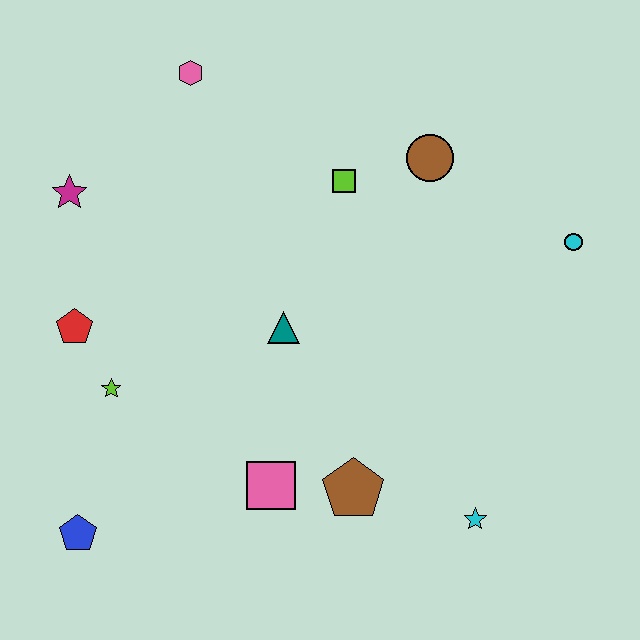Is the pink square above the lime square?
No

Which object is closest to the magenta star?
The red pentagon is closest to the magenta star.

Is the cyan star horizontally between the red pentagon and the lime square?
No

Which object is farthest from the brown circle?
The blue pentagon is farthest from the brown circle.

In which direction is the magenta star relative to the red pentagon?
The magenta star is above the red pentagon.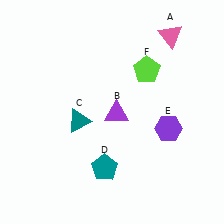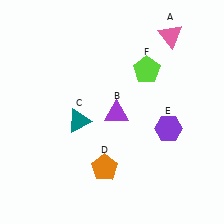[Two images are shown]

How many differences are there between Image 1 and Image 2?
There is 1 difference between the two images.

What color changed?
The pentagon (D) changed from teal in Image 1 to orange in Image 2.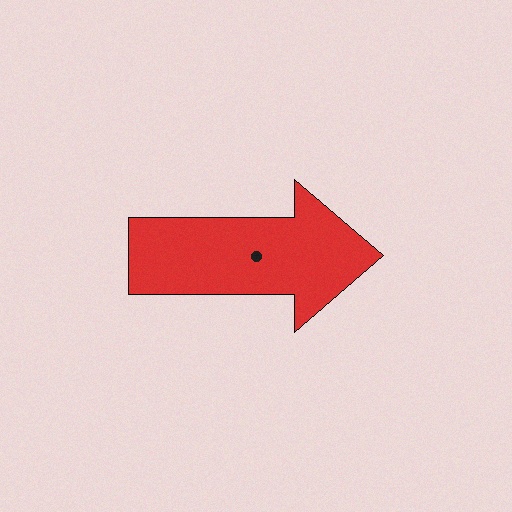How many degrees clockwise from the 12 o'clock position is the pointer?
Approximately 90 degrees.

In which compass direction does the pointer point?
East.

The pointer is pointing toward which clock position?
Roughly 3 o'clock.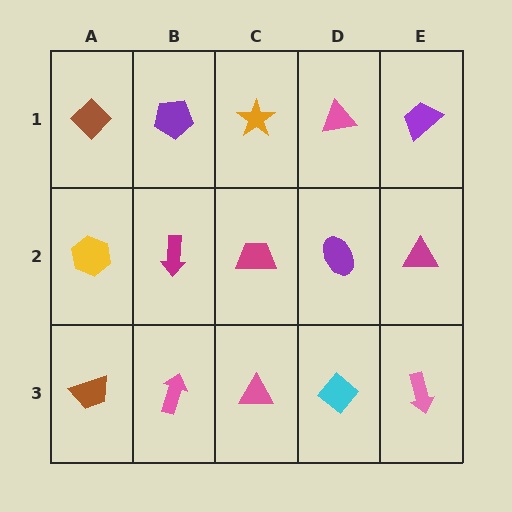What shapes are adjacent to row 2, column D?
A pink triangle (row 1, column D), a cyan diamond (row 3, column D), a magenta trapezoid (row 2, column C), a magenta triangle (row 2, column E).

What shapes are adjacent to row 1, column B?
A magenta arrow (row 2, column B), a brown diamond (row 1, column A), an orange star (row 1, column C).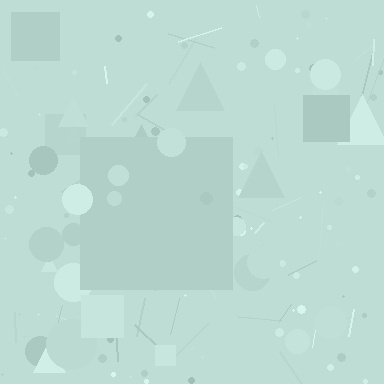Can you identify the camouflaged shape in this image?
The camouflaged shape is a square.